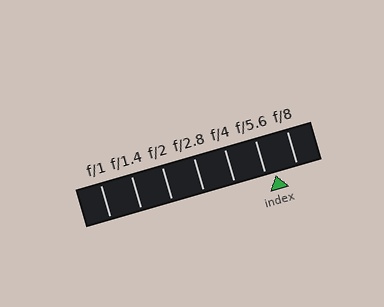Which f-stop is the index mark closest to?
The index mark is closest to f/5.6.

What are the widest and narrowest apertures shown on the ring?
The widest aperture shown is f/1 and the narrowest is f/8.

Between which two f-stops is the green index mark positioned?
The index mark is between f/5.6 and f/8.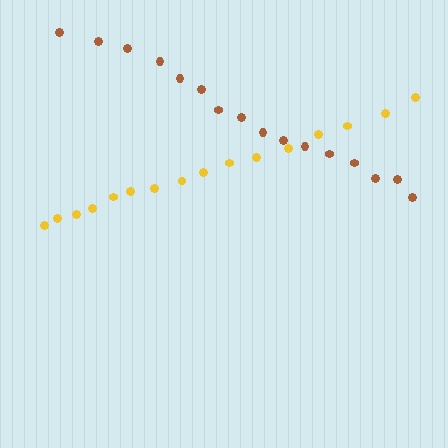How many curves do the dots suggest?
There are 2 distinct paths.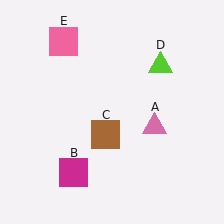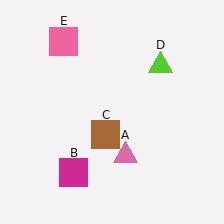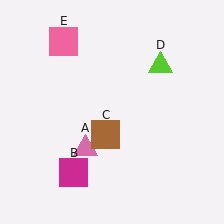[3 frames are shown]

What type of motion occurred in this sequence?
The pink triangle (object A) rotated clockwise around the center of the scene.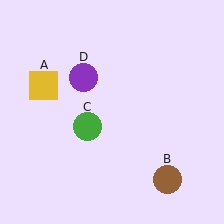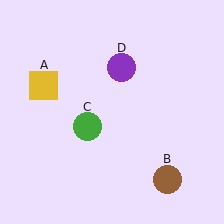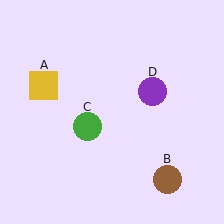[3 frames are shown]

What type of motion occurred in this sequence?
The purple circle (object D) rotated clockwise around the center of the scene.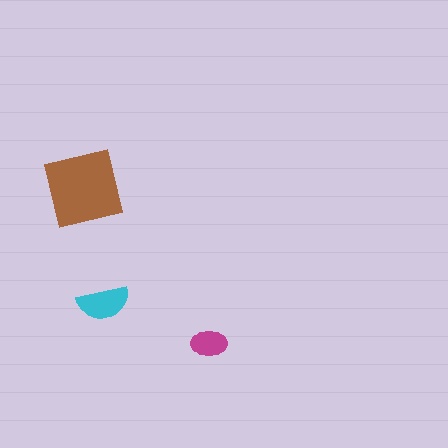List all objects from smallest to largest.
The magenta ellipse, the cyan semicircle, the brown square.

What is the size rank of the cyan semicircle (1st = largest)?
2nd.